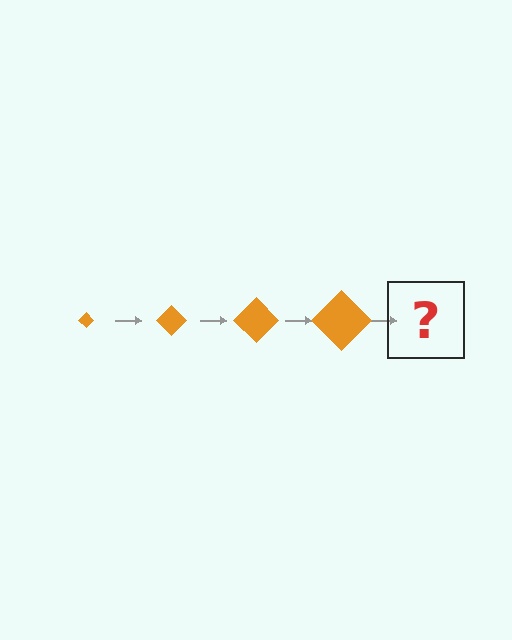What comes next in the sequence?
The next element should be an orange diamond, larger than the previous one.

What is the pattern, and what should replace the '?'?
The pattern is that the diamond gets progressively larger each step. The '?' should be an orange diamond, larger than the previous one.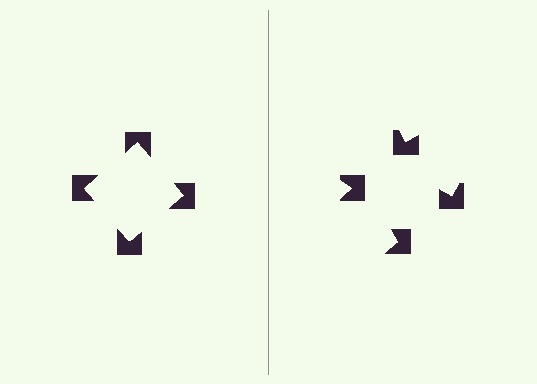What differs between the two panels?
The notched squares are positioned identically on both sides; only the wedge orientations differ. On the left they align to a square; on the right they are misaligned.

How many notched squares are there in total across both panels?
8 — 4 on each side.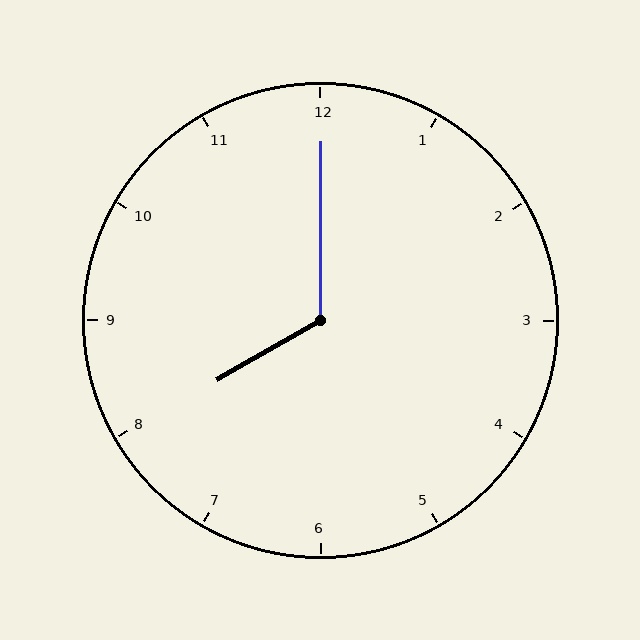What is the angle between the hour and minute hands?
Approximately 120 degrees.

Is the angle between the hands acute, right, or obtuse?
It is obtuse.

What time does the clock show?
8:00.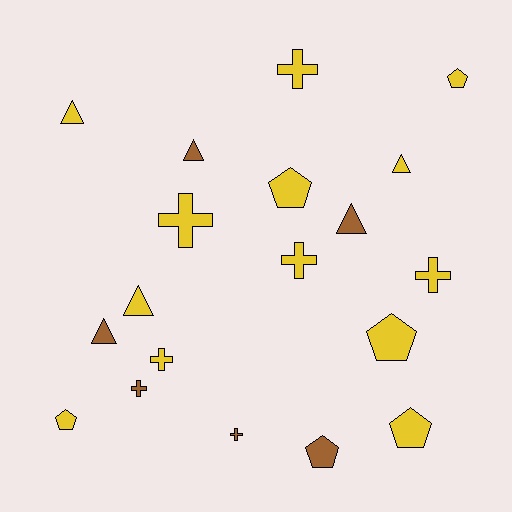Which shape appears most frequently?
Cross, with 7 objects.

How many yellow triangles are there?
There are 3 yellow triangles.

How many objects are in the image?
There are 19 objects.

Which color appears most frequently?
Yellow, with 13 objects.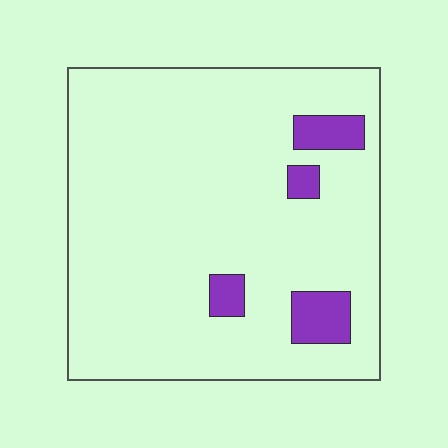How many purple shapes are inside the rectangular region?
4.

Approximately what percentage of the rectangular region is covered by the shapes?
Approximately 10%.